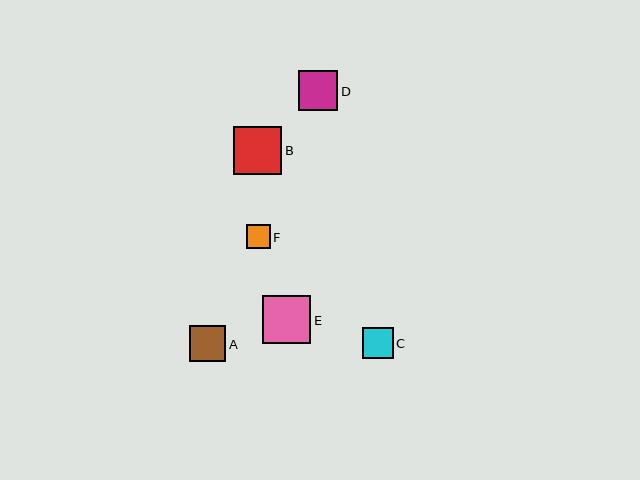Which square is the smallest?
Square F is the smallest with a size of approximately 24 pixels.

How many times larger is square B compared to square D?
Square B is approximately 1.2 times the size of square D.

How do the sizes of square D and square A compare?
Square D and square A are approximately the same size.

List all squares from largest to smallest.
From largest to smallest: E, B, D, A, C, F.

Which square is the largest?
Square E is the largest with a size of approximately 48 pixels.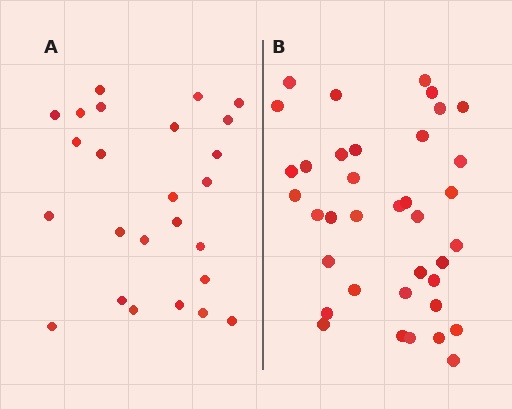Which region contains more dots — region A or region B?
Region B (the right region) has more dots.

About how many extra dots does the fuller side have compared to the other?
Region B has roughly 12 or so more dots than region A.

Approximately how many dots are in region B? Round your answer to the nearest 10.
About 40 dots. (The exact count is 37, which rounds to 40.)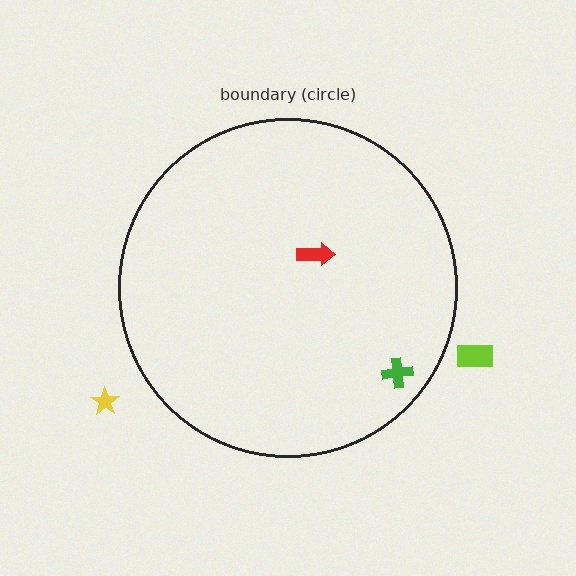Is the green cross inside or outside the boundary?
Inside.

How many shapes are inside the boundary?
2 inside, 2 outside.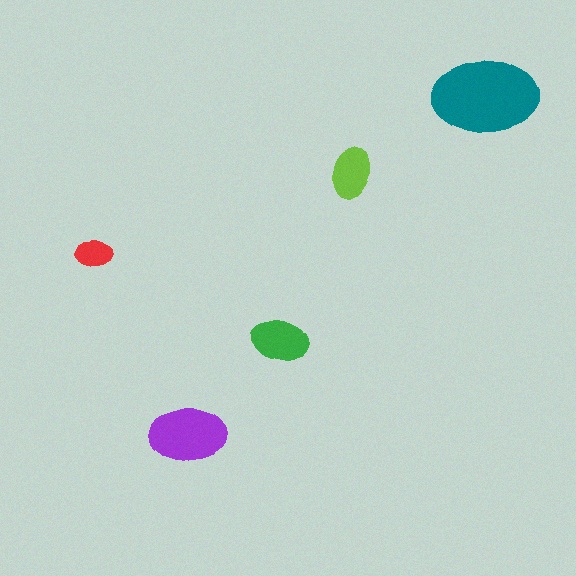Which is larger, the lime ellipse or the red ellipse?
The lime one.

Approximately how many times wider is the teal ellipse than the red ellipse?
About 3 times wider.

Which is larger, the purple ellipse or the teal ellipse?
The teal one.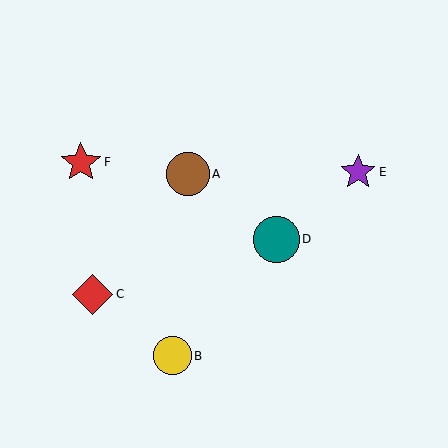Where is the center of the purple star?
The center of the purple star is at (358, 172).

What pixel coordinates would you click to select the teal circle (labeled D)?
Click at (276, 239) to select the teal circle D.